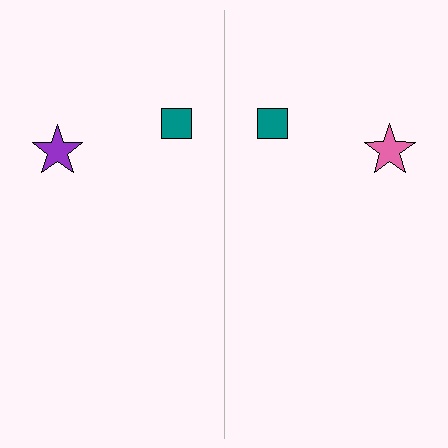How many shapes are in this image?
There are 4 shapes in this image.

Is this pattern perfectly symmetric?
No, the pattern is not perfectly symmetric. The pink star on the right side breaks the symmetry — its mirror counterpart is purple.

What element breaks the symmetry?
The pink star on the right side breaks the symmetry — its mirror counterpart is purple.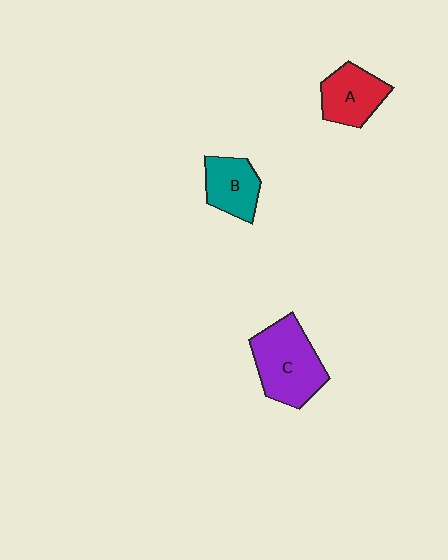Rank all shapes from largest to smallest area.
From largest to smallest: C (purple), A (red), B (teal).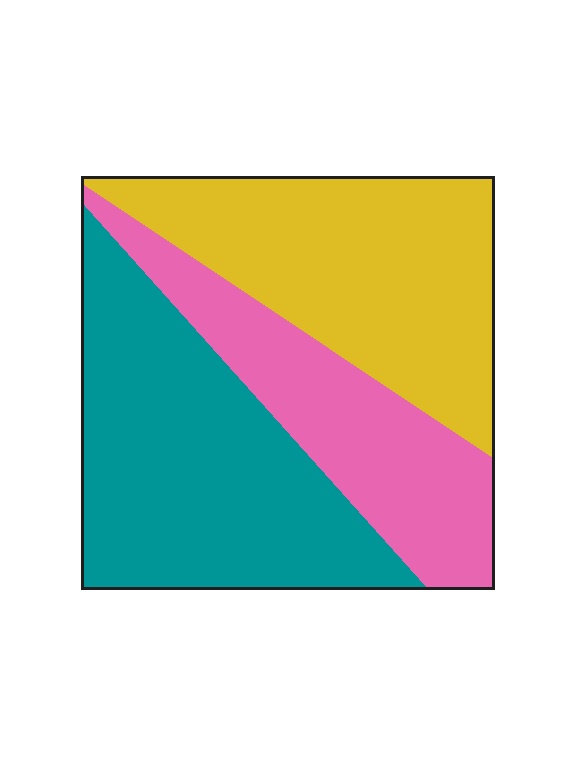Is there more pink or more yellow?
Yellow.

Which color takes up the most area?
Teal, at roughly 40%.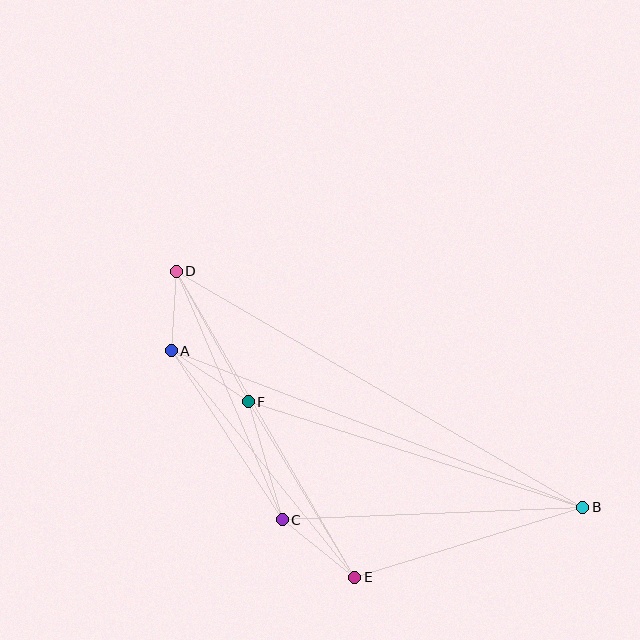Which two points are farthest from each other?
Points B and D are farthest from each other.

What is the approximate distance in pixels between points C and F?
The distance between C and F is approximately 123 pixels.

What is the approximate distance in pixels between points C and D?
The distance between C and D is approximately 270 pixels.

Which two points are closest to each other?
Points A and D are closest to each other.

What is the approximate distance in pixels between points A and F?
The distance between A and F is approximately 92 pixels.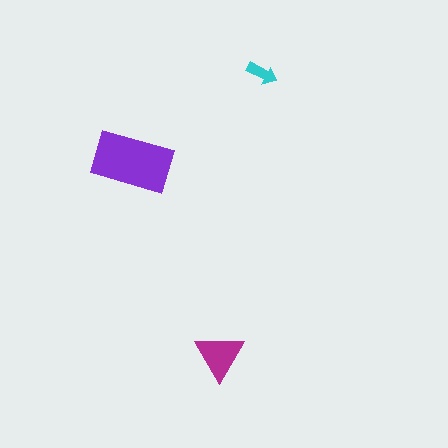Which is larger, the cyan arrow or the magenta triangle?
The magenta triangle.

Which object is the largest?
The purple rectangle.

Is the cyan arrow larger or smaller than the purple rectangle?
Smaller.